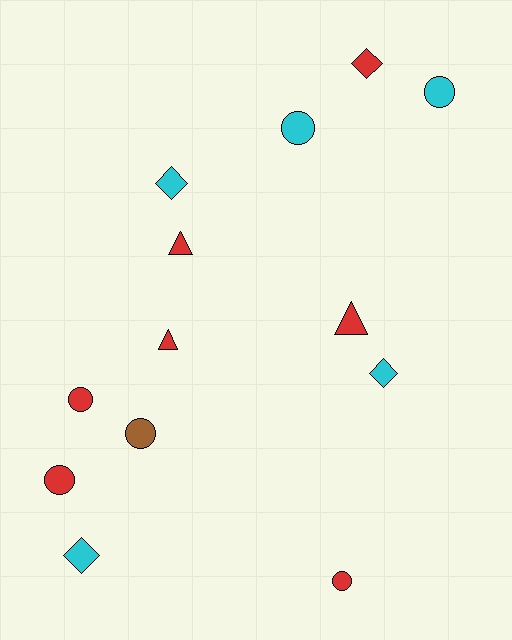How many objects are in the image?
There are 13 objects.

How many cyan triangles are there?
There are no cyan triangles.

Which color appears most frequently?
Red, with 7 objects.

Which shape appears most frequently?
Circle, with 6 objects.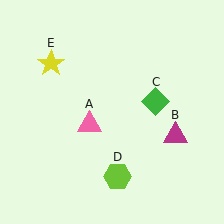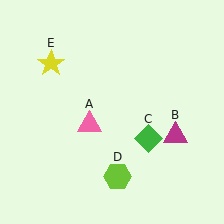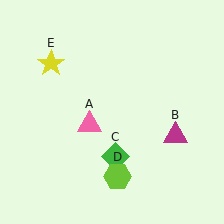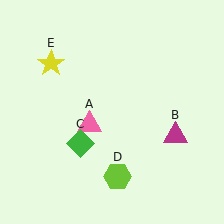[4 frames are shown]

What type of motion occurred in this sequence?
The green diamond (object C) rotated clockwise around the center of the scene.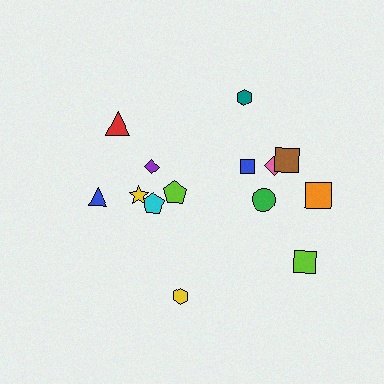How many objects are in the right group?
There are 8 objects.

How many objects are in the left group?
There are 6 objects.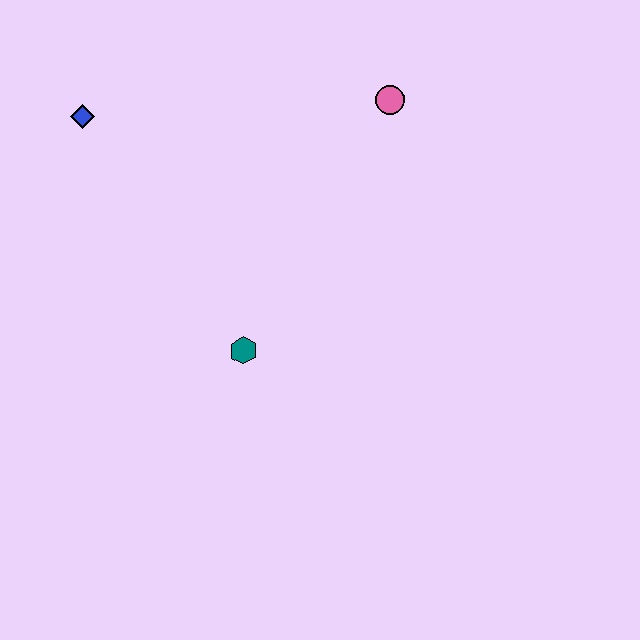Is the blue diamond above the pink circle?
No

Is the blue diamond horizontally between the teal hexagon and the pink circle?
No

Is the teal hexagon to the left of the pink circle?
Yes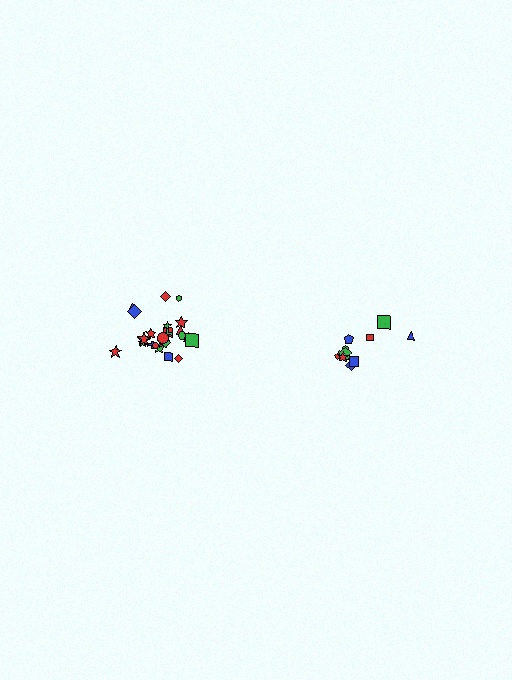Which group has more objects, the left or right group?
The left group.